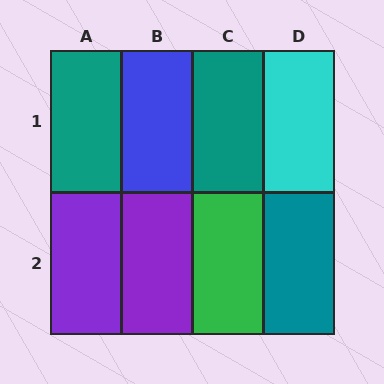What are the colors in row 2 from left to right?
Purple, purple, green, teal.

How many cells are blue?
1 cell is blue.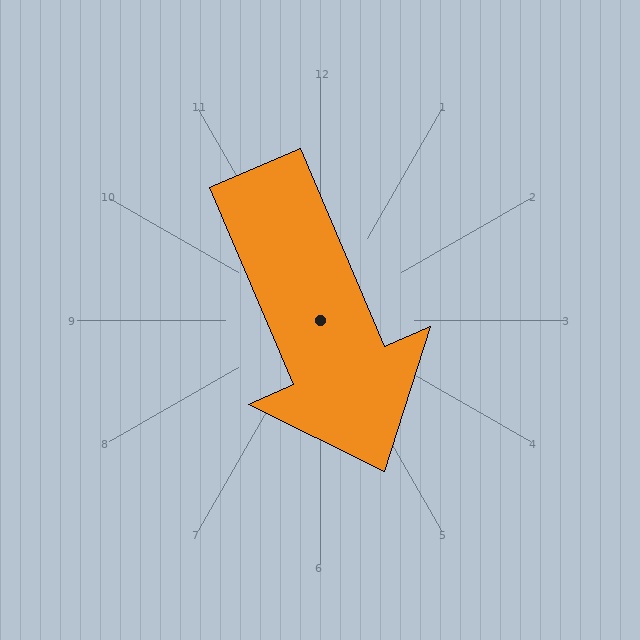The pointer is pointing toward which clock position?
Roughly 5 o'clock.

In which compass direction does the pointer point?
Southeast.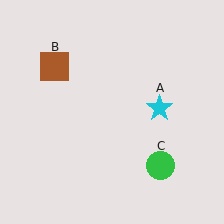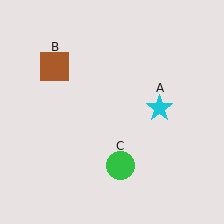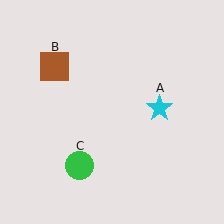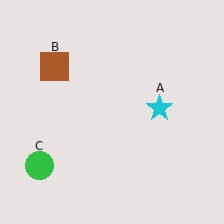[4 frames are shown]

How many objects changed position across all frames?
1 object changed position: green circle (object C).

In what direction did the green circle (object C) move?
The green circle (object C) moved left.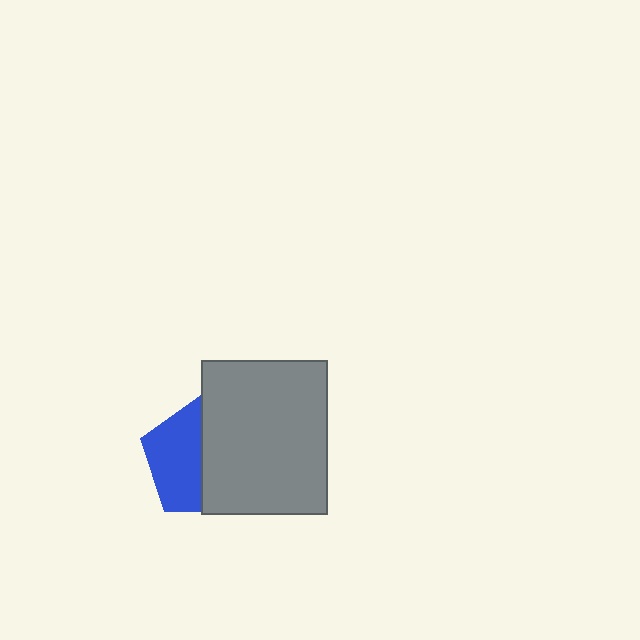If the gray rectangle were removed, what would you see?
You would see the complete blue pentagon.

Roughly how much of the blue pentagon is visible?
About half of it is visible (roughly 48%).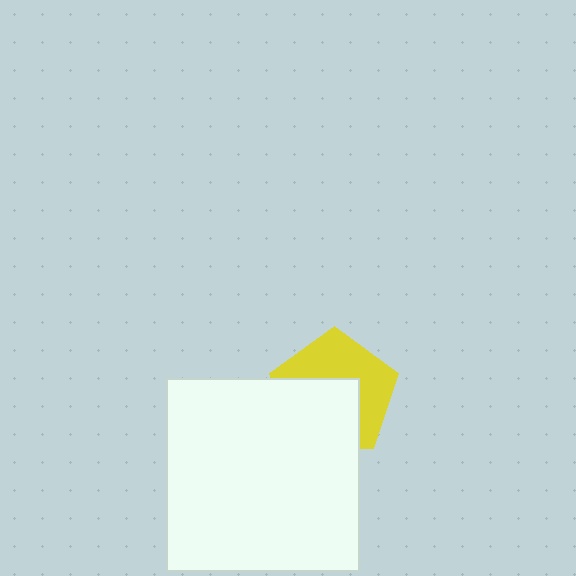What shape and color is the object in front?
The object in front is a white square.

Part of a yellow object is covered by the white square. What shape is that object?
It is a pentagon.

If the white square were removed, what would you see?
You would see the complete yellow pentagon.